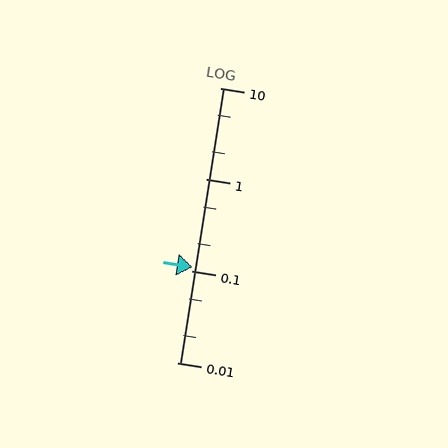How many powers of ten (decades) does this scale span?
The scale spans 3 decades, from 0.01 to 10.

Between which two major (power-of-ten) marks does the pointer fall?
The pointer is between 0.1 and 1.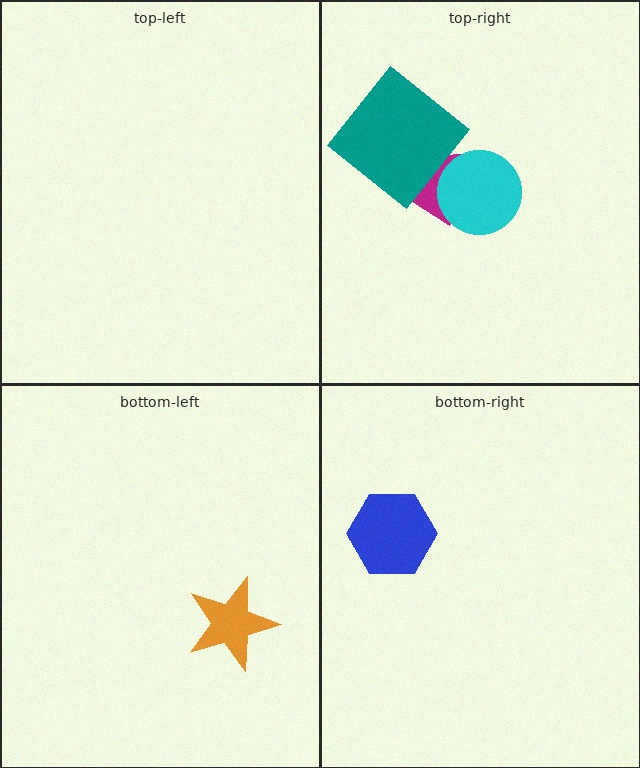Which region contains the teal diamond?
The top-right region.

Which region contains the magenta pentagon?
The top-right region.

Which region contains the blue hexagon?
The bottom-right region.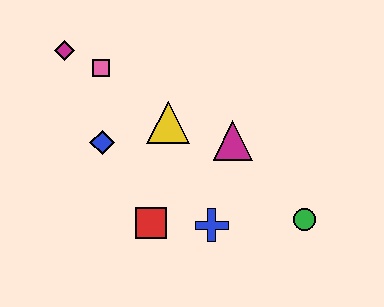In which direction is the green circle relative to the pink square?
The green circle is to the right of the pink square.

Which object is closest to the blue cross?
The red square is closest to the blue cross.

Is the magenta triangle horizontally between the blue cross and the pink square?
No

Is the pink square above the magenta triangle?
Yes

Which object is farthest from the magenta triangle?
The magenta diamond is farthest from the magenta triangle.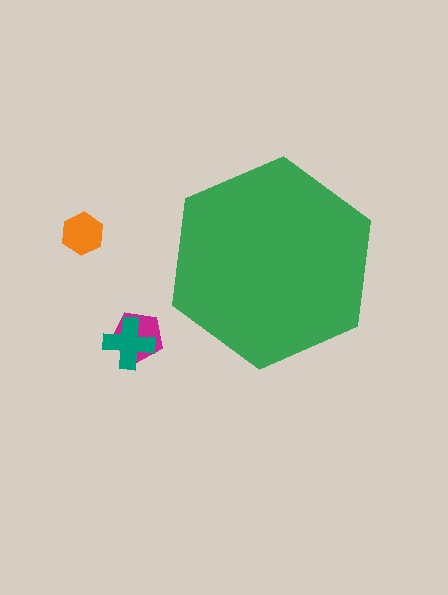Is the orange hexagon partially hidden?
No, the orange hexagon is fully visible.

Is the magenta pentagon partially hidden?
No, the magenta pentagon is fully visible.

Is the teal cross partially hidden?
No, the teal cross is fully visible.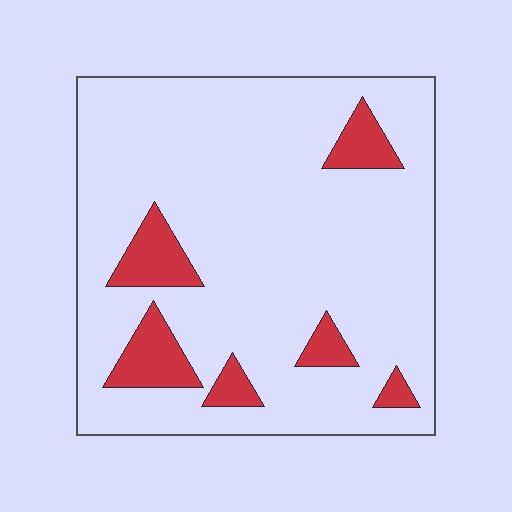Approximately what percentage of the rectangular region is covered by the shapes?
Approximately 15%.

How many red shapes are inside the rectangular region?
6.